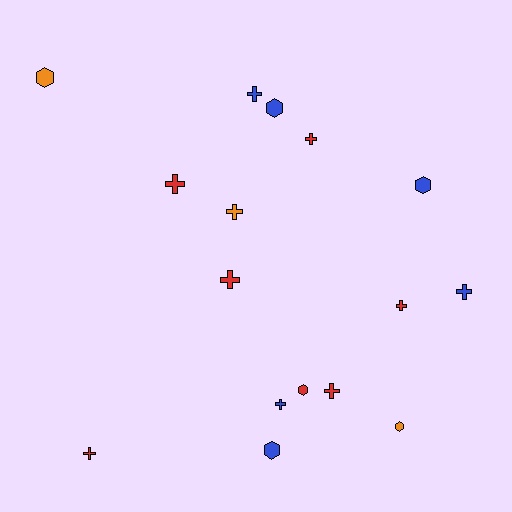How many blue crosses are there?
There are 3 blue crosses.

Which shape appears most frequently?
Cross, with 10 objects.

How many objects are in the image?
There are 16 objects.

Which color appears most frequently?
Red, with 7 objects.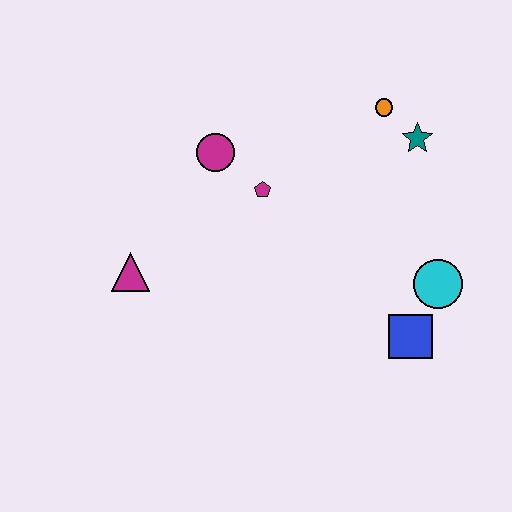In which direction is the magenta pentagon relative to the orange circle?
The magenta pentagon is to the left of the orange circle.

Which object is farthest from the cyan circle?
The magenta triangle is farthest from the cyan circle.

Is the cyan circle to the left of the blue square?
No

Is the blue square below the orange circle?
Yes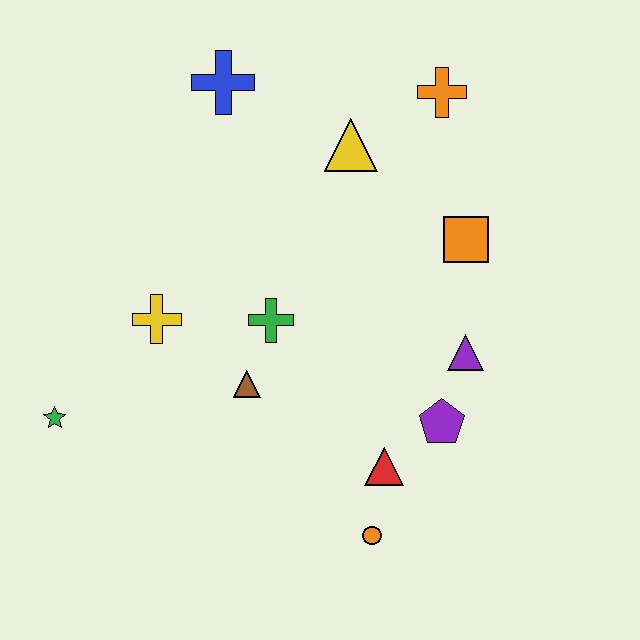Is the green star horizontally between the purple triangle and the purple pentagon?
No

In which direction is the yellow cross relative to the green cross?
The yellow cross is to the left of the green cross.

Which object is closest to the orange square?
The purple triangle is closest to the orange square.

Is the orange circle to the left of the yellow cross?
No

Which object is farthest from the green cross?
The orange cross is farthest from the green cross.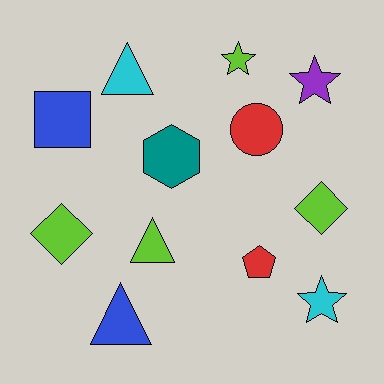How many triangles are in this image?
There are 3 triangles.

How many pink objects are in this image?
There are no pink objects.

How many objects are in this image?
There are 12 objects.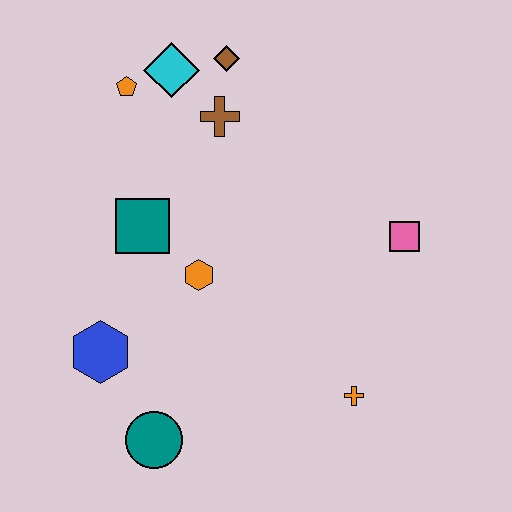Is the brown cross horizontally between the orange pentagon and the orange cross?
Yes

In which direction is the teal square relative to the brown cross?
The teal square is below the brown cross.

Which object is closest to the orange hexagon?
The teal square is closest to the orange hexagon.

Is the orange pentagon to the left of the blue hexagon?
No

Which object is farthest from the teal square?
The orange cross is farthest from the teal square.